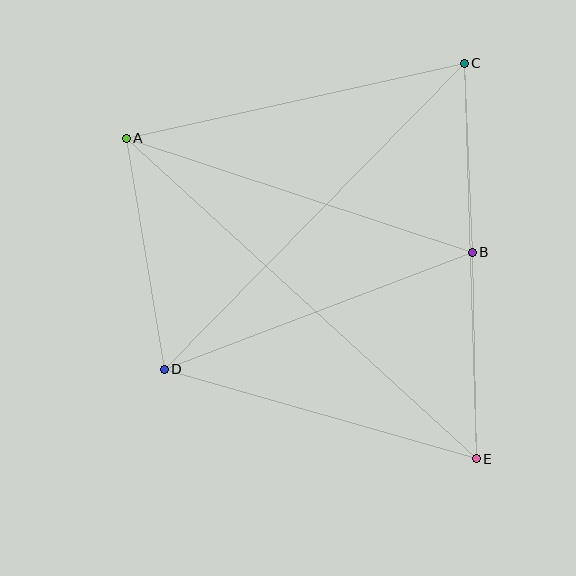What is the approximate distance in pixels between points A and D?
The distance between A and D is approximately 234 pixels.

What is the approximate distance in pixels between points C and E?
The distance between C and E is approximately 396 pixels.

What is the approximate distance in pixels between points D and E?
The distance between D and E is approximately 324 pixels.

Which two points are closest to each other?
Points B and C are closest to each other.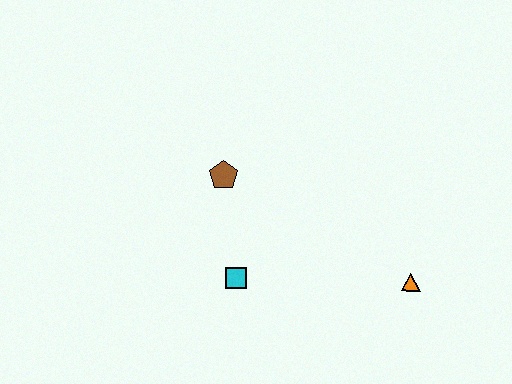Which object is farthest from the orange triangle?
The brown pentagon is farthest from the orange triangle.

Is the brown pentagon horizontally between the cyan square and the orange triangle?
No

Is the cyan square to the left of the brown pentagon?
No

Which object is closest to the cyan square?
The brown pentagon is closest to the cyan square.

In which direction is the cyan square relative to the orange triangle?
The cyan square is to the left of the orange triangle.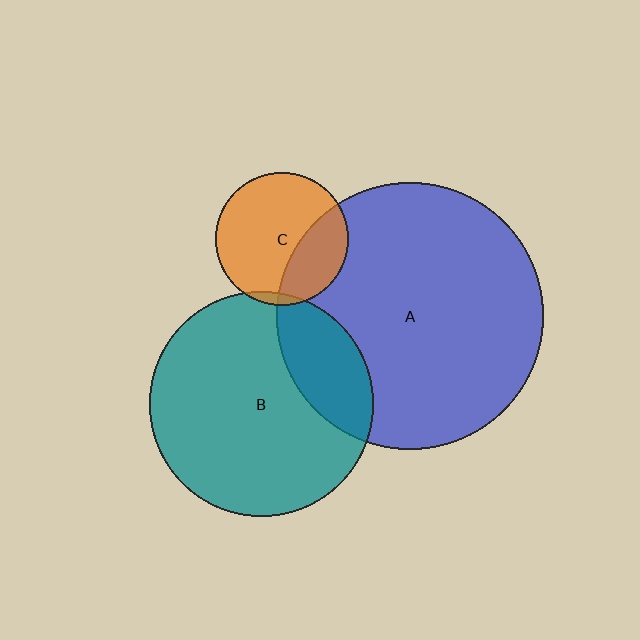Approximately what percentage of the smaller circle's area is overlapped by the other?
Approximately 30%.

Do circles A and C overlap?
Yes.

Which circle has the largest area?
Circle A (blue).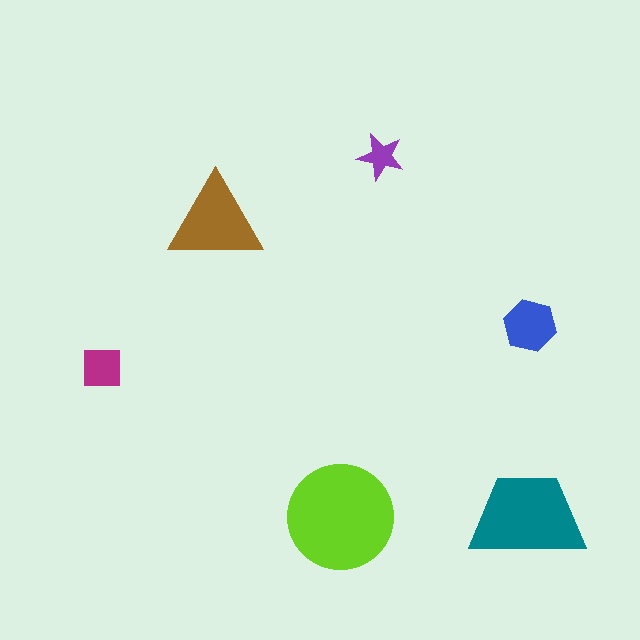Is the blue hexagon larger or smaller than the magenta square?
Larger.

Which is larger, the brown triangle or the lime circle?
The lime circle.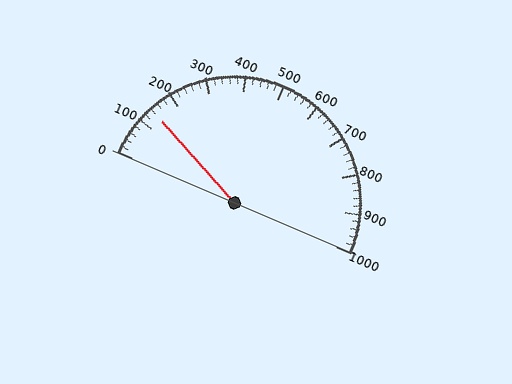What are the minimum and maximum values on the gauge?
The gauge ranges from 0 to 1000.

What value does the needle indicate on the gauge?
The needle indicates approximately 140.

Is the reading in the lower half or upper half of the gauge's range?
The reading is in the lower half of the range (0 to 1000).